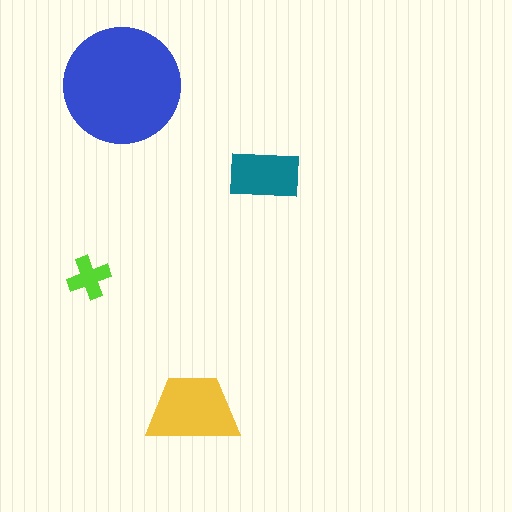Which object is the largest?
The blue circle.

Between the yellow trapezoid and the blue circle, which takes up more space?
The blue circle.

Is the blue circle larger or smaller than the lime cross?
Larger.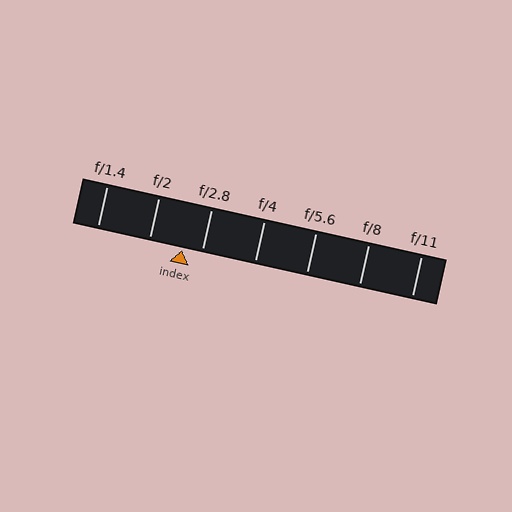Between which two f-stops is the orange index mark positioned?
The index mark is between f/2 and f/2.8.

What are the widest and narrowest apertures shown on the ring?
The widest aperture shown is f/1.4 and the narrowest is f/11.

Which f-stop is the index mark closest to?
The index mark is closest to f/2.8.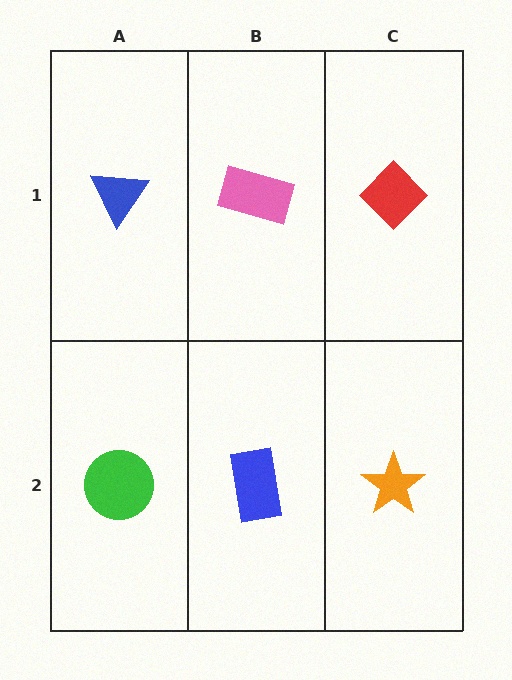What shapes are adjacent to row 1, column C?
An orange star (row 2, column C), a pink rectangle (row 1, column B).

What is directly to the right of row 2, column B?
An orange star.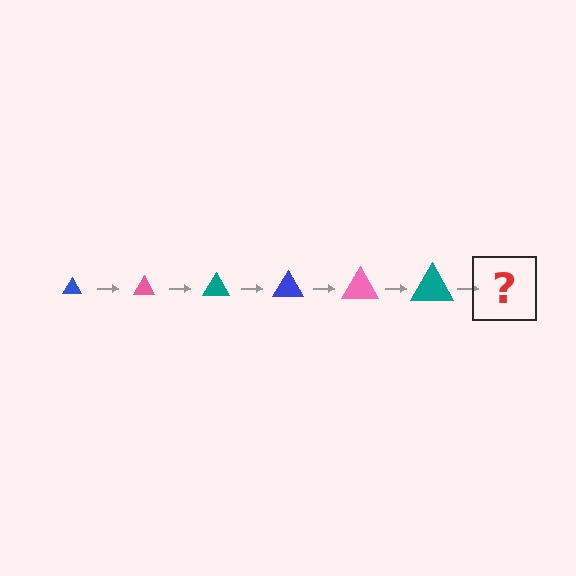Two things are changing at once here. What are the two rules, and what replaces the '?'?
The two rules are that the triangle grows larger each step and the color cycles through blue, pink, and teal. The '?' should be a blue triangle, larger than the previous one.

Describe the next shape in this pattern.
It should be a blue triangle, larger than the previous one.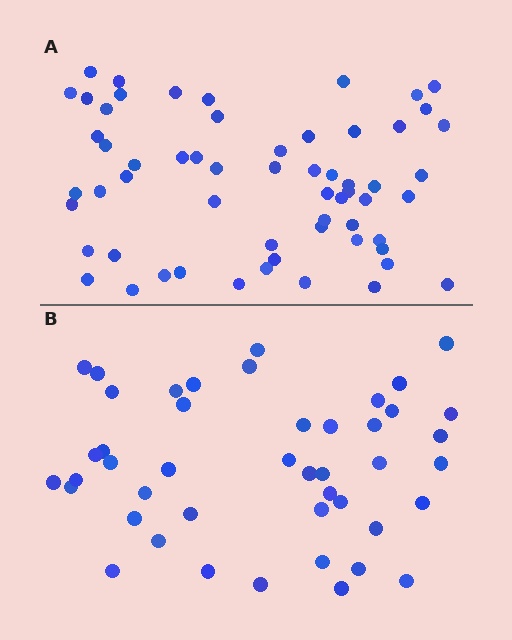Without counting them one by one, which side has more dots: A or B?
Region A (the top region) has more dots.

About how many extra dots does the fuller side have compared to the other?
Region A has approximately 15 more dots than region B.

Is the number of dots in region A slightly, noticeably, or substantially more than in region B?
Region A has noticeably more, but not dramatically so. The ratio is roughly 1.3 to 1.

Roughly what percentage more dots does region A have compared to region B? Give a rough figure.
About 35% more.